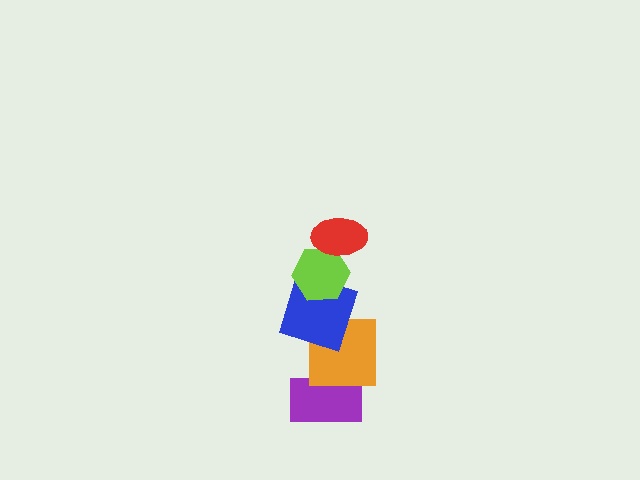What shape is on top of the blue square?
The lime hexagon is on top of the blue square.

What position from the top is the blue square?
The blue square is 3rd from the top.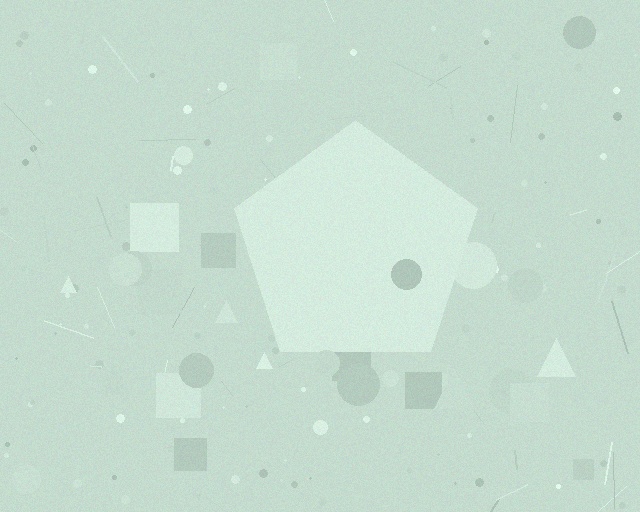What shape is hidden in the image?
A pentagon is hidden in the image.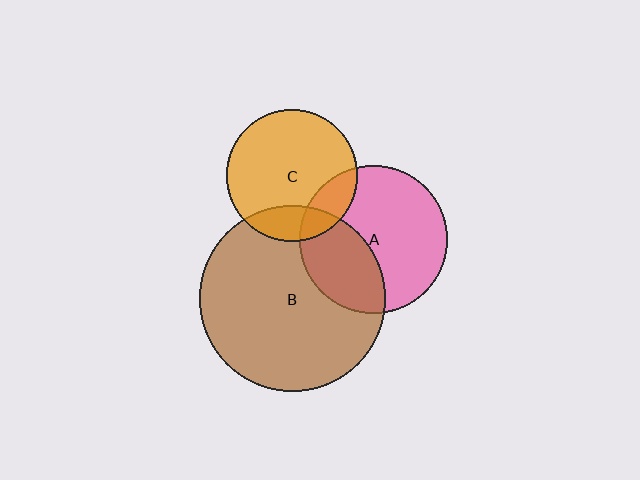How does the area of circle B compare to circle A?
Approximately 1.6 times.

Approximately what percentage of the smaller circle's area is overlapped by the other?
Approximately 35%.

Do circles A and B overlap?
Yes.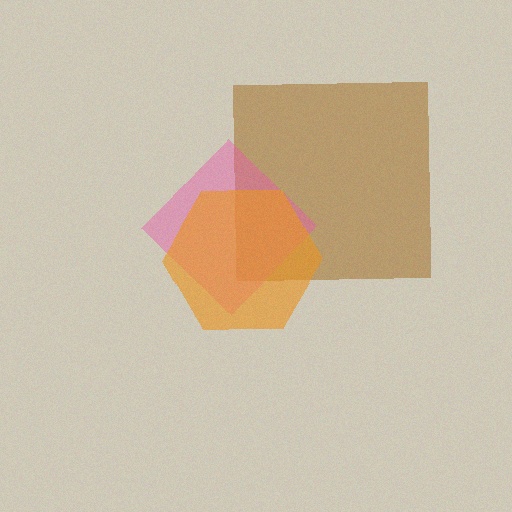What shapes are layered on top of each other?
The layered shapes are: a brown square, a pink diamond, an orange hexagon.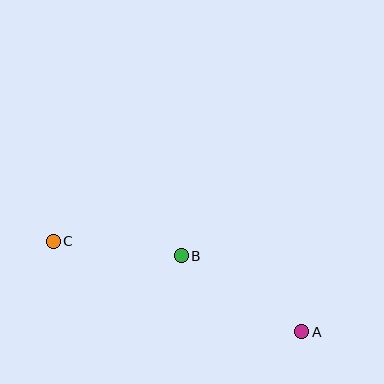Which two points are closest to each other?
Points B and C are closest to each other.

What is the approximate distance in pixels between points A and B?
The distance between A and B is approximately 142 pixels.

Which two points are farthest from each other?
Points A and C are farthest from each other.